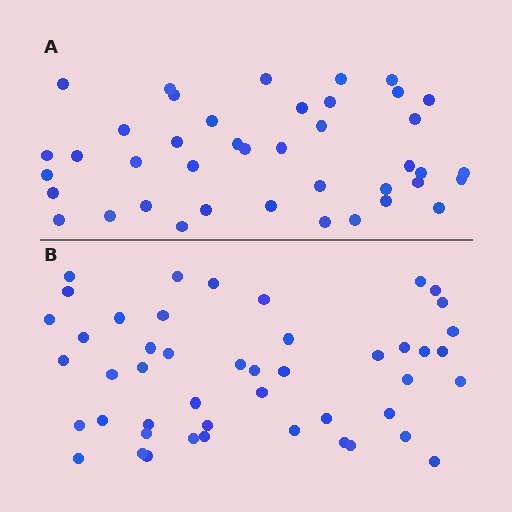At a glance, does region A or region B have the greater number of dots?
Region B (the bottom region) has more dots.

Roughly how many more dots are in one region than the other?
Region B has about 6 more dots than region A.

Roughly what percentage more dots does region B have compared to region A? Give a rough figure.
About 15% more.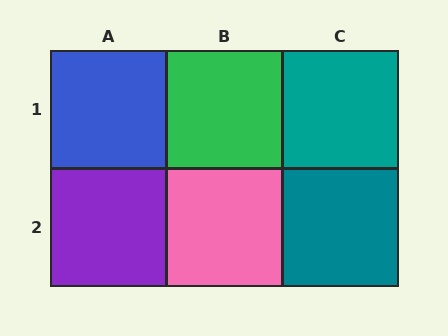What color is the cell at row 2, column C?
Teal.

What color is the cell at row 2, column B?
Pink.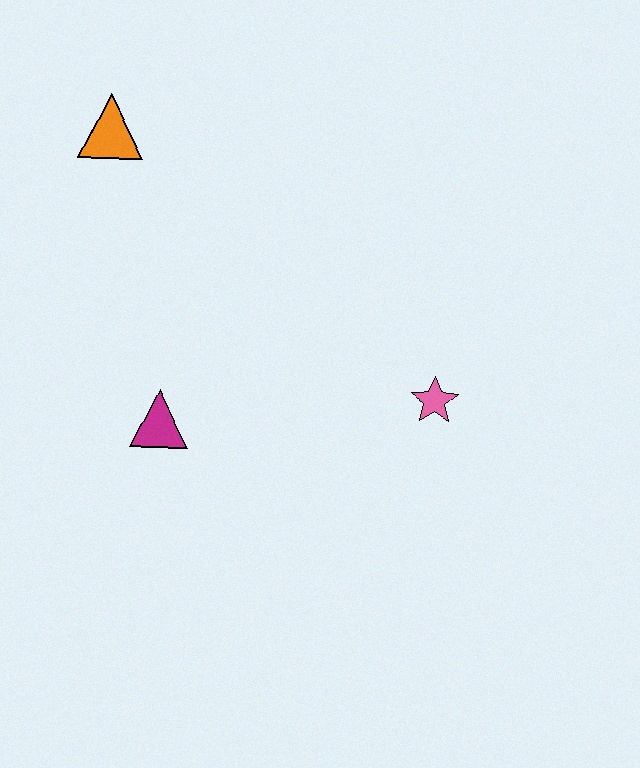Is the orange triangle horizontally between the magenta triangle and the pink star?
No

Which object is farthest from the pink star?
The orange triangle is farthest from the pink star.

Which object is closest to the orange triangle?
The magenta triangle is closest to the orange triangle.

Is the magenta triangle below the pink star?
Yes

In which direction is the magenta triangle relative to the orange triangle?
The magenta triangle is below the orange triangle.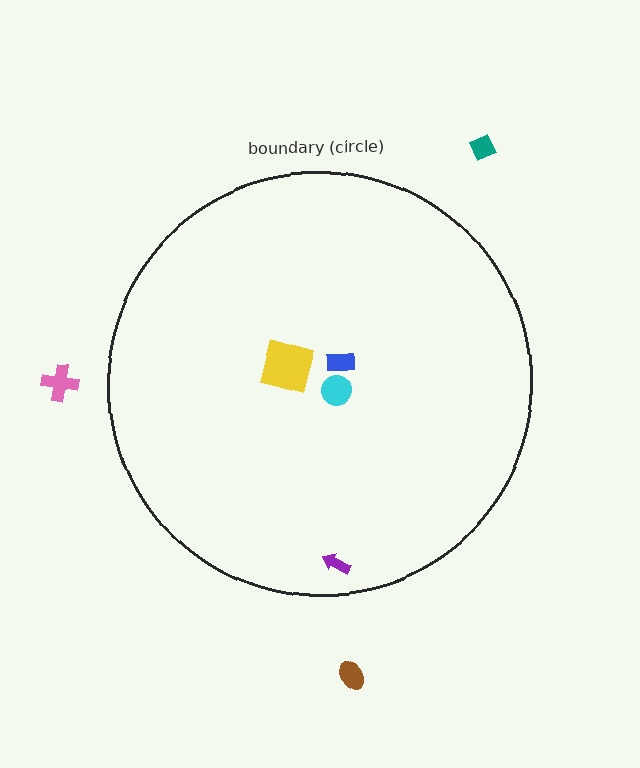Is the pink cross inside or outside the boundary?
Outside.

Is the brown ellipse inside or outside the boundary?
Outside.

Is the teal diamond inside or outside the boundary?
Outside.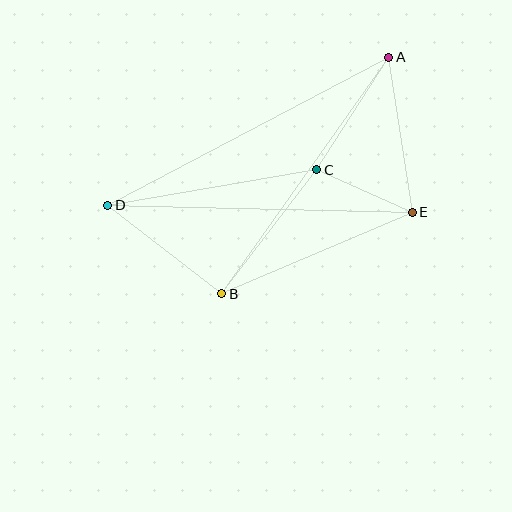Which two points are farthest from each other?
Points A and D are farthest from each other.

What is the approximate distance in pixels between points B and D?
The distance between B and D is approximately 144 pixels.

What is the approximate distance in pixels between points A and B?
The distance between A and B is approximately 290 pixels.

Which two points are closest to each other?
Points C and E are closest to each other.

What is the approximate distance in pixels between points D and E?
The distance between D and E is approximately 305 pixels.